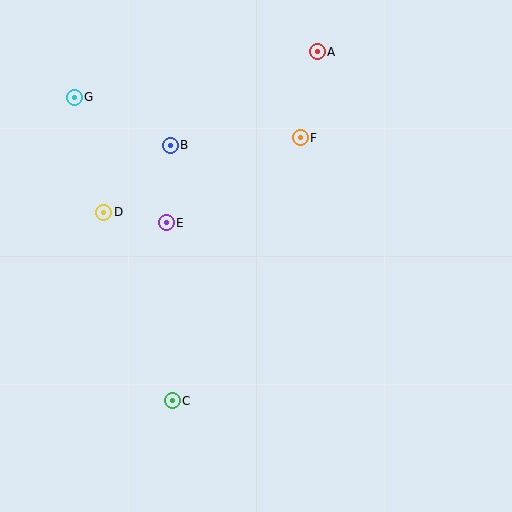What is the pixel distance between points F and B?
The distance between F and B is 130 pixels.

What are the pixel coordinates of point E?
Point E is at (166, 223).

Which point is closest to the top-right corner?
Point A is closest to the top-right corner.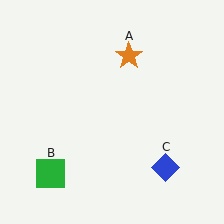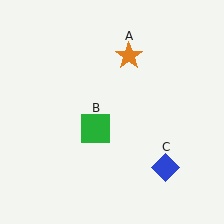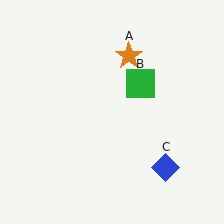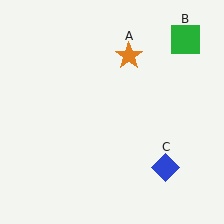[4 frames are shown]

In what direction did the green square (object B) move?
The green square (object B) moved up and to the right.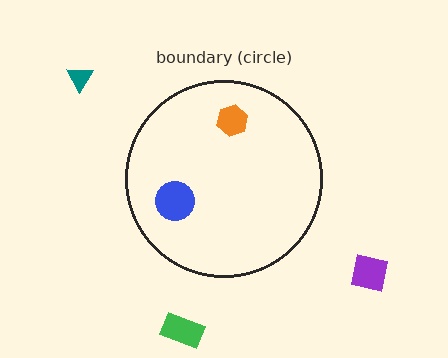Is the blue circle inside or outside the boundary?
Inside.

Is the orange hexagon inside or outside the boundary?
Inside.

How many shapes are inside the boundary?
2 inside, 3 outside.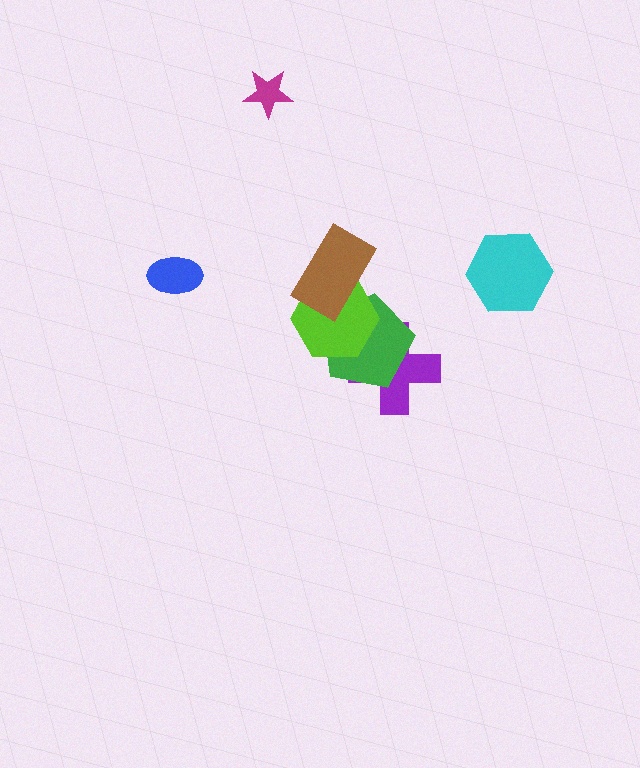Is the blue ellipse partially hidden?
No, no other shape covers it.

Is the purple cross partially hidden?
Yes, it is partially covered by another shape.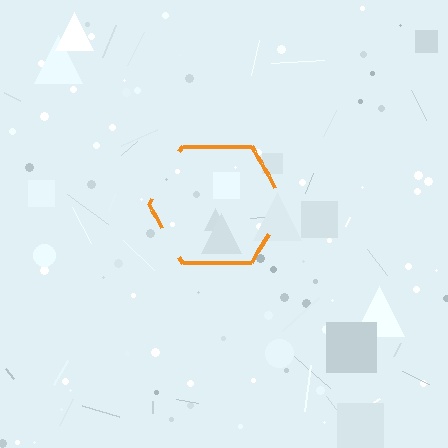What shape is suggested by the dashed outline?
The dashed outline suggests a hexagon.